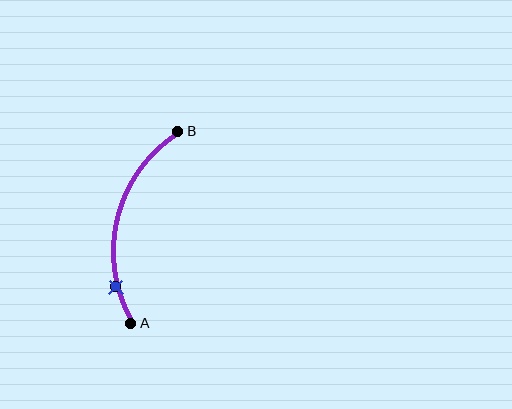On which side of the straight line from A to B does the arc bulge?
The arc bulges to the left of the straight line connecting A and B.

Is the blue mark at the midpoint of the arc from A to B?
No. The blue mark lies on the arc but is closer to endpoint A. The arc midpoint would be at the point on the curve equidistant along the arc from both A and B.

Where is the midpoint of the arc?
The arc midpoint is the point on the curve farthest from the straight line joining A and B. It sits to the left of that line.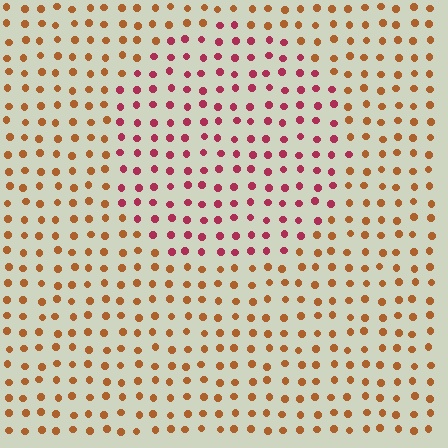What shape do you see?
I see a circle.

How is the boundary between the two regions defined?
The boundary is defined purely by a slight shift in hue (about 44 degrees). Spacing, size, and orientation are identical on both sides.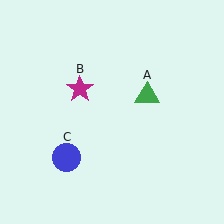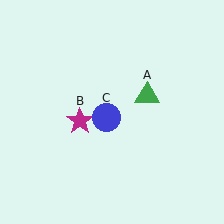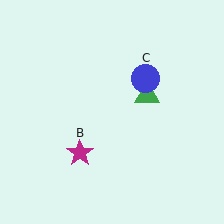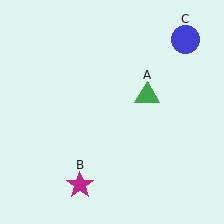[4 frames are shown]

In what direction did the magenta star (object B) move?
The magenta star (object B) moved down.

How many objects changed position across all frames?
2 objects changed position: magenta star (object B), blue circle (object C).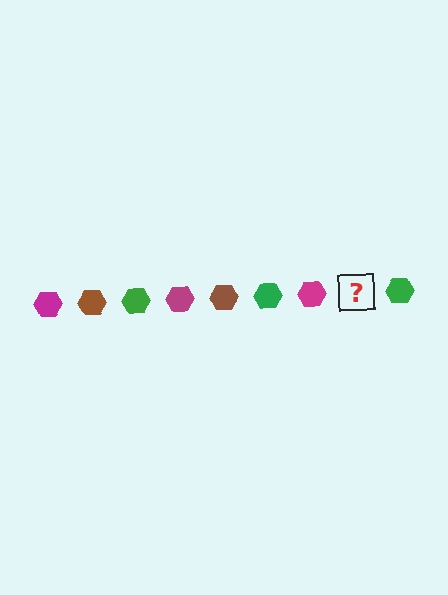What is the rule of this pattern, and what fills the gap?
The rule is that the pattern cycles through magenta, brown, green hexagons. The gap should be filled with a brown hexagon.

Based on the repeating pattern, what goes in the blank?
The blank should be a brown hexagon.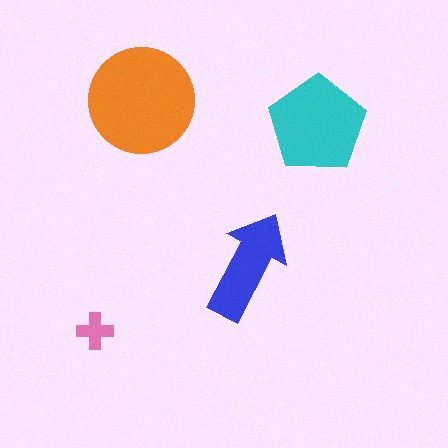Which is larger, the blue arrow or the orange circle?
The orange circle.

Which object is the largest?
The orange circle.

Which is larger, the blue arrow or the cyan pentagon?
The cyan pentagon.